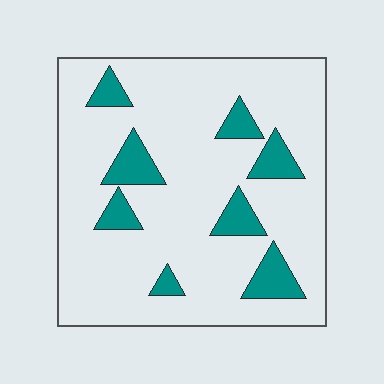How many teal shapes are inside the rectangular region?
8.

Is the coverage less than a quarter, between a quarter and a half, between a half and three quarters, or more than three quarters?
Less than a quarter.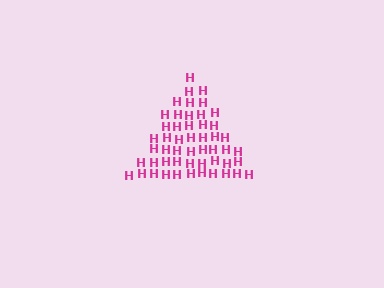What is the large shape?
The large shape is a triangle.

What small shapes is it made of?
It is made of small letter H's.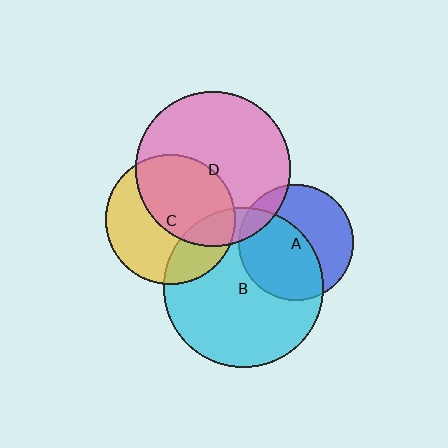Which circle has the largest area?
Circle B (cyan).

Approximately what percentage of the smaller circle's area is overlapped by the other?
Approximately 50%.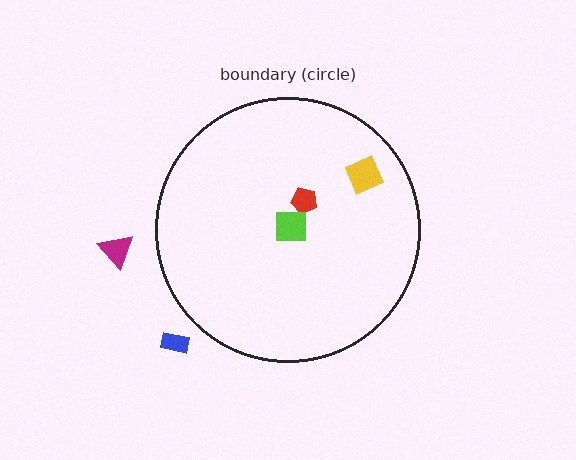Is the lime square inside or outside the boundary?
Inside.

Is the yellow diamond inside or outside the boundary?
Inside.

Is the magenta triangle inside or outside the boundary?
Outside.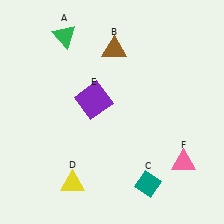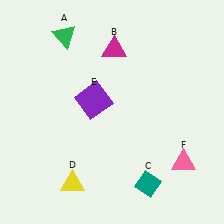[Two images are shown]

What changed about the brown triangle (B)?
In Image 1, B is brown. In Image 2, it changed to magenta.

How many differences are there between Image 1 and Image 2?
There is 1 difference between the two images.